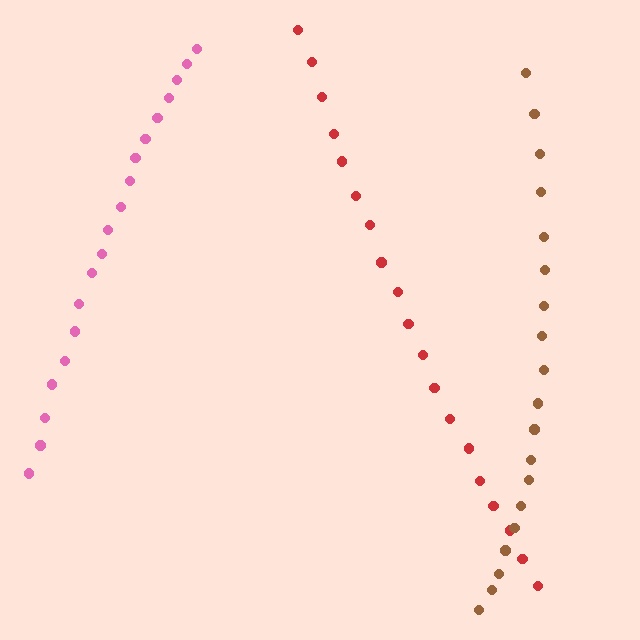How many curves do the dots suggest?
There are 3 distinct paths.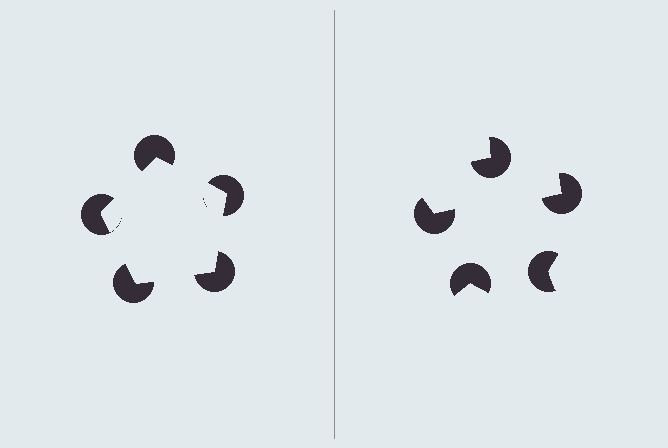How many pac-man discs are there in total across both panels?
10 — 5 on each side.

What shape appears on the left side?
An illusory pentagon.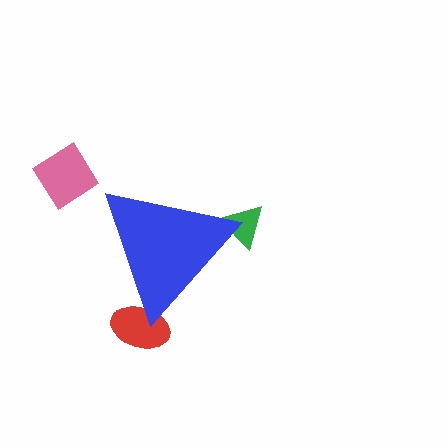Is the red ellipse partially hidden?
Yes, the red ellipse is partially hidden behind the blue triangle.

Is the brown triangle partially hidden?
Yes, the brown triangle is partially hidden behind the blue triangle.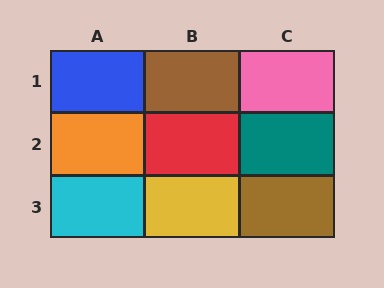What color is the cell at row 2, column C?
Teal.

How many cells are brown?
2 cells are brown.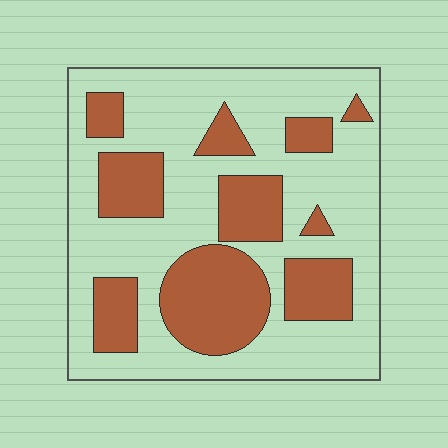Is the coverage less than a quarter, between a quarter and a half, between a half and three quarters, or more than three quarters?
Between a quarter and a half.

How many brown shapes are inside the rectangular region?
10.